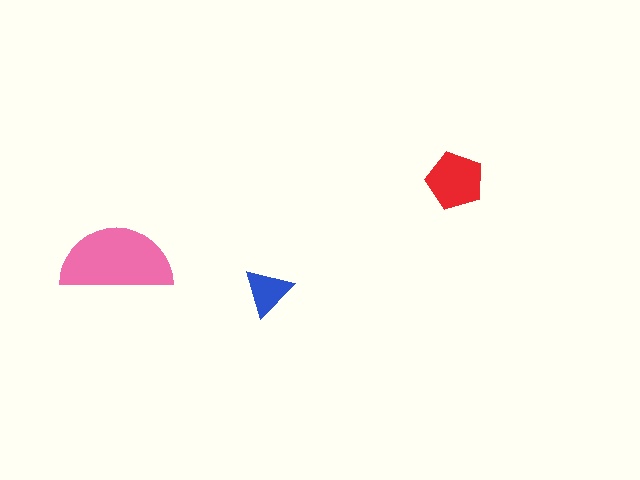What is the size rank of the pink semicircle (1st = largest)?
1st.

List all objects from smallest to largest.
The blue triangle, the red pentagon, the pink semicircle.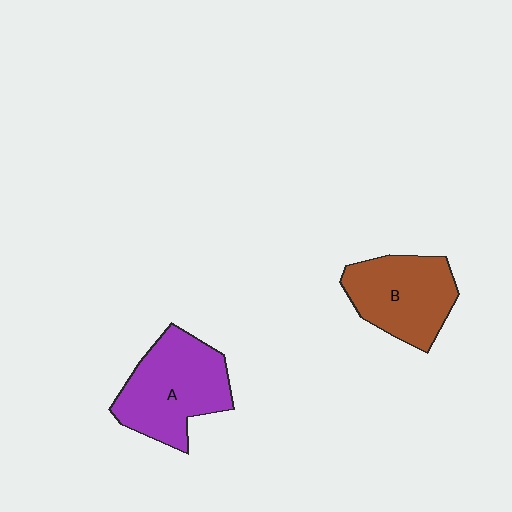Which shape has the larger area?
Shape A (purple).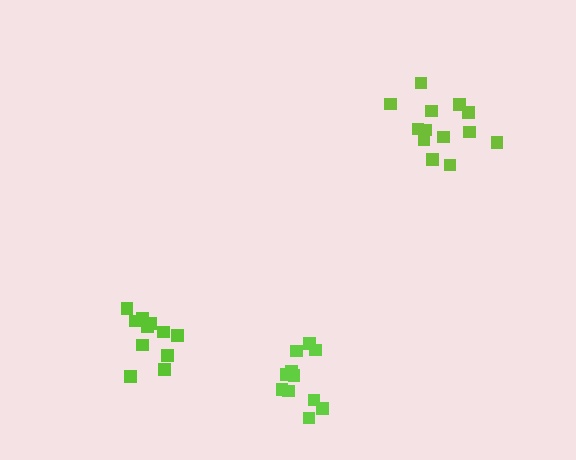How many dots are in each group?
Group 1: 11 dots, Group 2: 11 dots, Group 3: 13 dots (35 total).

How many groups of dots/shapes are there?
There are 3 groups.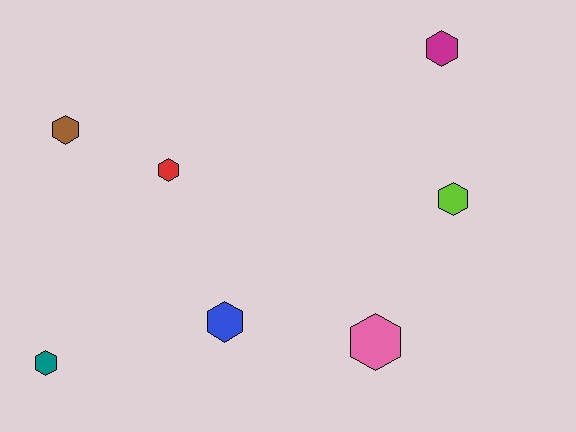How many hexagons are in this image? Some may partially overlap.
There are 7 hexagons.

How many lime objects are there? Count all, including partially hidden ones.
There is 1 lime object.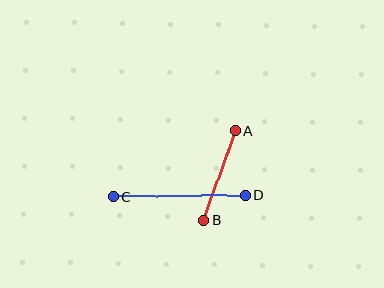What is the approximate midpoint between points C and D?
The midpoint is at approximately (180, 196) pixels.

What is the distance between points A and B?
The distance is approximately 95 pixels.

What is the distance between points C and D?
The distance is approximately 132 pixels.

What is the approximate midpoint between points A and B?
The midpoint is at approximately (220, 175) pixels.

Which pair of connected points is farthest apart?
Points C and D are farthest apart.